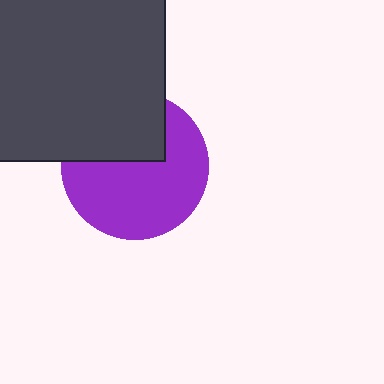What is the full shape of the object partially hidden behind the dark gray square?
The partially hidden object is a purple circle.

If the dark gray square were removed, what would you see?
You would see the complete purple circle.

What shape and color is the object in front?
The object in front is a dark gray square.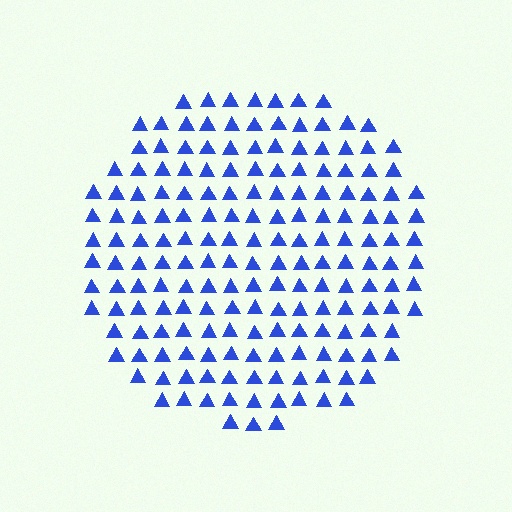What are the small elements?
The small elements are triangles.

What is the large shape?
The large shape is a circle.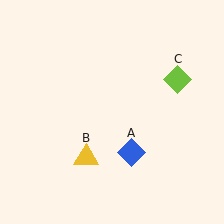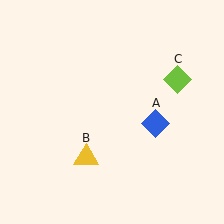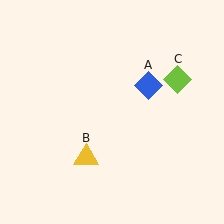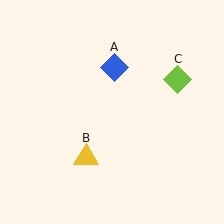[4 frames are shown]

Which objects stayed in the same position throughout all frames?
Yellow triangle (object B) and lime diamond (object C) remained stationary.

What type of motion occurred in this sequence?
The blue diamond (object A) rotated counterclockwise around the center of the scene.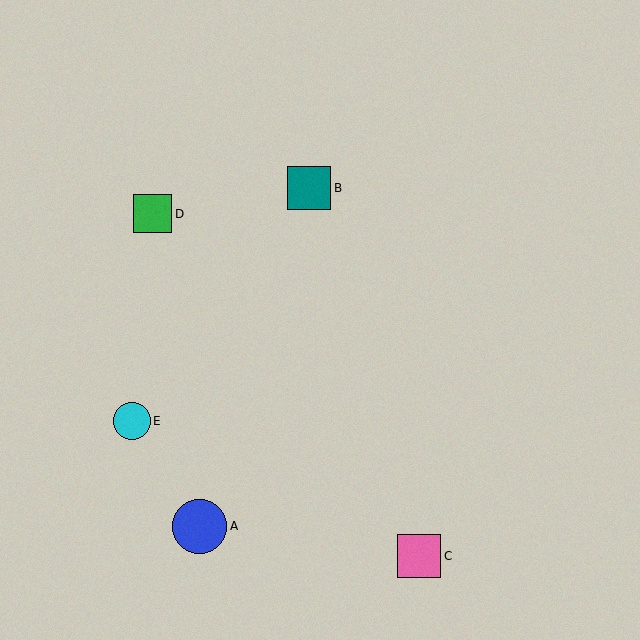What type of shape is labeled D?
Shape D is a green square.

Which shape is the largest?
The blue circle (labeled A) is the largest.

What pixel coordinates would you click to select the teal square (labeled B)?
Click at (309, 188) to select the teal square B.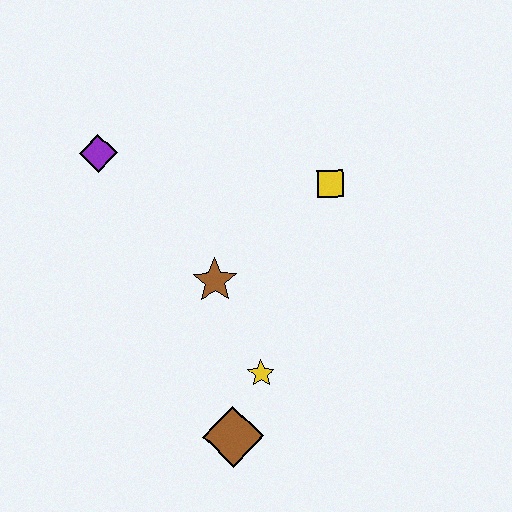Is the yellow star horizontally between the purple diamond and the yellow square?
Yes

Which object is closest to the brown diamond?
The yellow star is closest to the brown diamond.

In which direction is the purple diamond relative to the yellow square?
The purple diamond is to the left of the yellow square.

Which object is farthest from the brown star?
The purple diamond is farthest from the brown star.